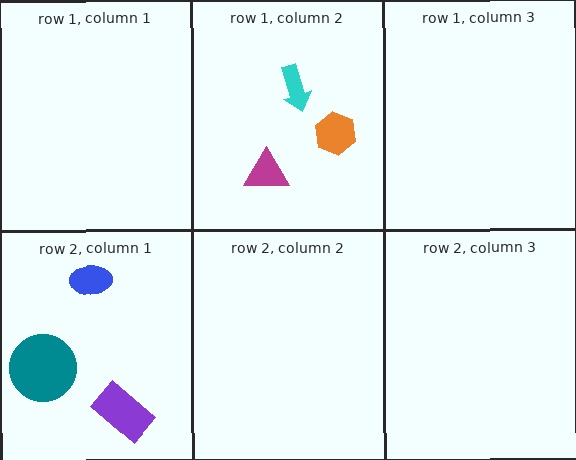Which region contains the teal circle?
The row 2, column 1 region.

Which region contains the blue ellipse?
The row 2, column 1 region.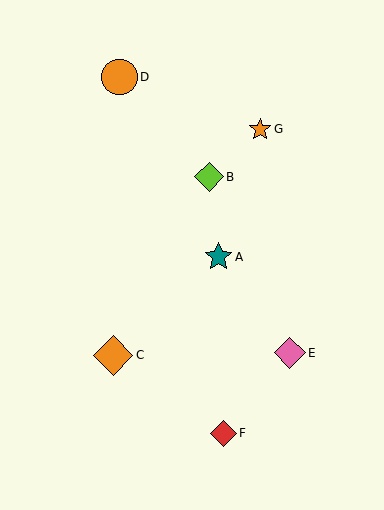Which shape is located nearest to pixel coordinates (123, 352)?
The orange diamond (labeled C) at (113, 355) is nearest to that location.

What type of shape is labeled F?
Shape F is a red diamond.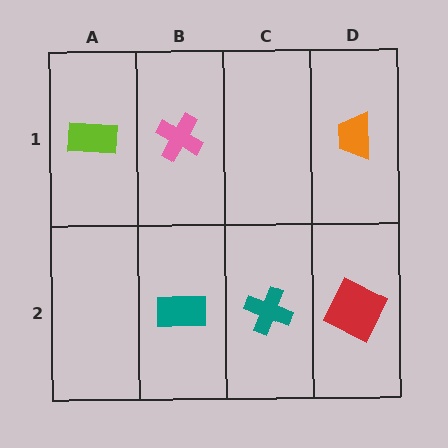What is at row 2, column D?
A red square.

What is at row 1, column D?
An orange trapezoid.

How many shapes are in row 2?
3 shapes.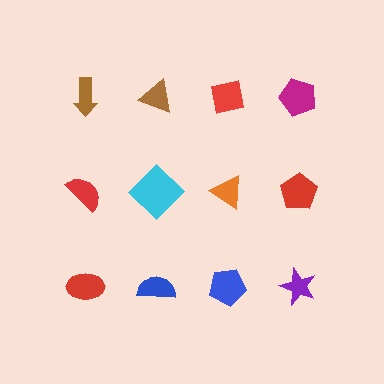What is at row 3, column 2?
A blue semicircle.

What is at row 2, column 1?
A red semicircle.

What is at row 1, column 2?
A brown triangle.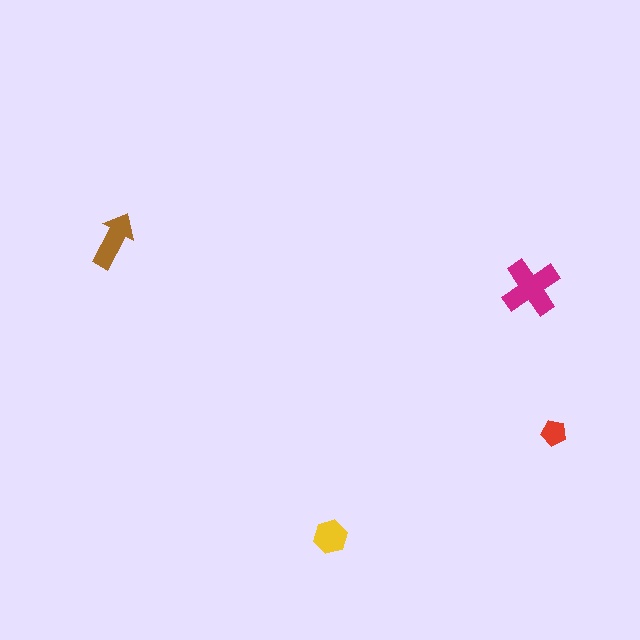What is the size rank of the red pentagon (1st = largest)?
4th.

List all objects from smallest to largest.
The red pentagon, the yellow hexagon, the brown arrow, the magenta cross.